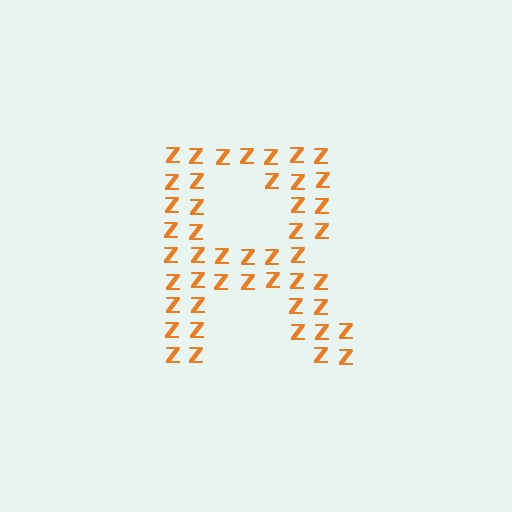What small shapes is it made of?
It is made of small letter Z's.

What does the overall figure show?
The overall figure shows the letter R.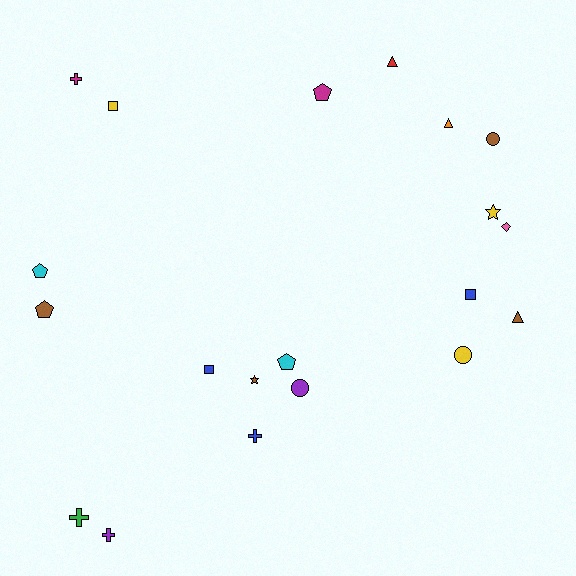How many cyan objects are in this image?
There are 2 cyan objects.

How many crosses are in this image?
There are 4 crosses.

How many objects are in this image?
There are 20 objects.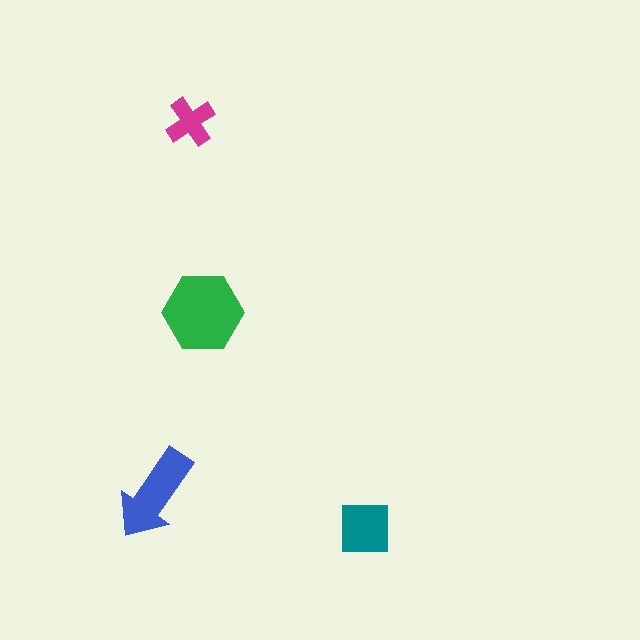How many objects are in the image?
There are 4 objects in the image.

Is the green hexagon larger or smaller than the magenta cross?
Larger.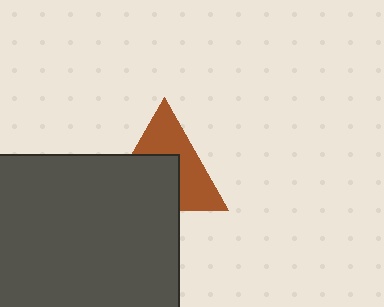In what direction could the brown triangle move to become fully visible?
The brown triangle could move up. That would shift it out from behind the dark gray rectangle entirely.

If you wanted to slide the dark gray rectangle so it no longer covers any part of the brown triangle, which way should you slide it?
Slide it down — that is the most direct way to separate the two shapes.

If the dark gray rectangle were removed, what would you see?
You would see the complete brown triangle.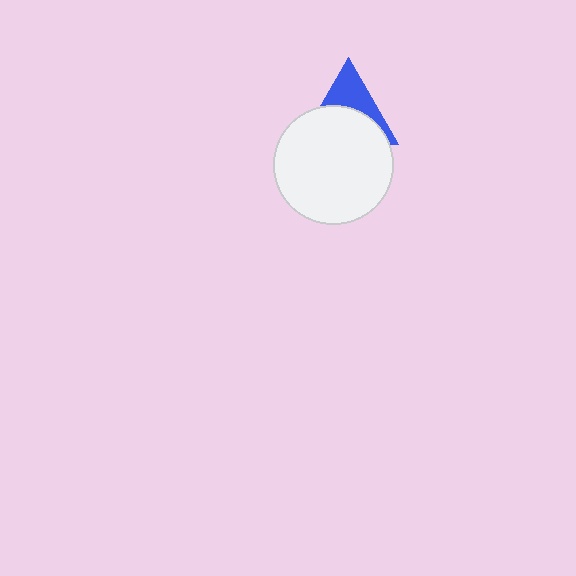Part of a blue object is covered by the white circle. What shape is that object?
It is a triangle.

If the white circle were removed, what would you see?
You would see the complete blue triangle.